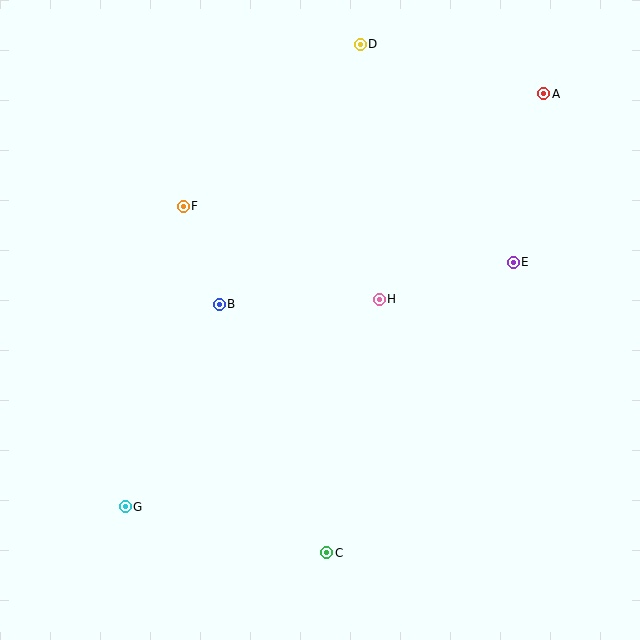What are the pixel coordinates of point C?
Point C is at (327, 553).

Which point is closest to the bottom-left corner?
Point G is closest to the bottom-left corner.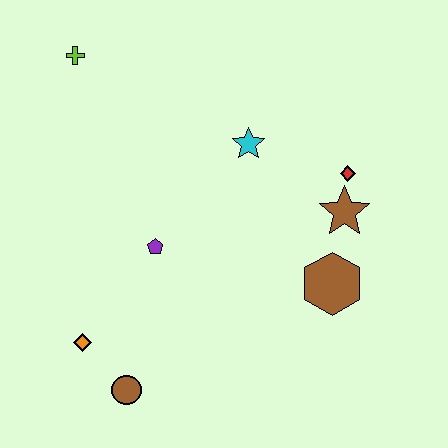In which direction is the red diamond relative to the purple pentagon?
The red diamond is to the right of the purple pentagon.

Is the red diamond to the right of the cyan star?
Yes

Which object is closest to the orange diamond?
The brown circle is closest to the orange diamond.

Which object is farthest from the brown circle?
The lime cross is farthest from the brown circle.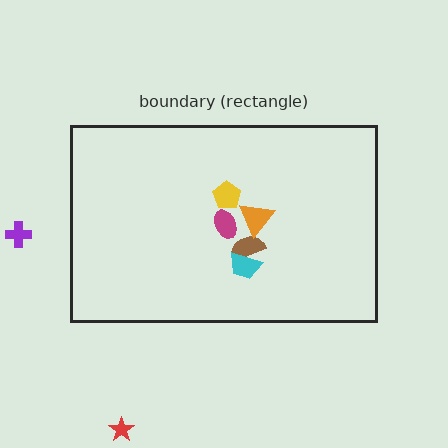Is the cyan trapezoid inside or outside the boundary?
Inside.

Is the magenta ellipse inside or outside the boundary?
Inside.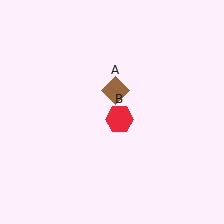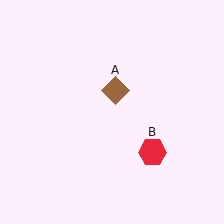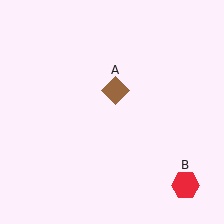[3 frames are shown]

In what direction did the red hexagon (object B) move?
The red hexagon (object B) moved down and to the right.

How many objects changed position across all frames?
1 object changed position: red hexagon (object B).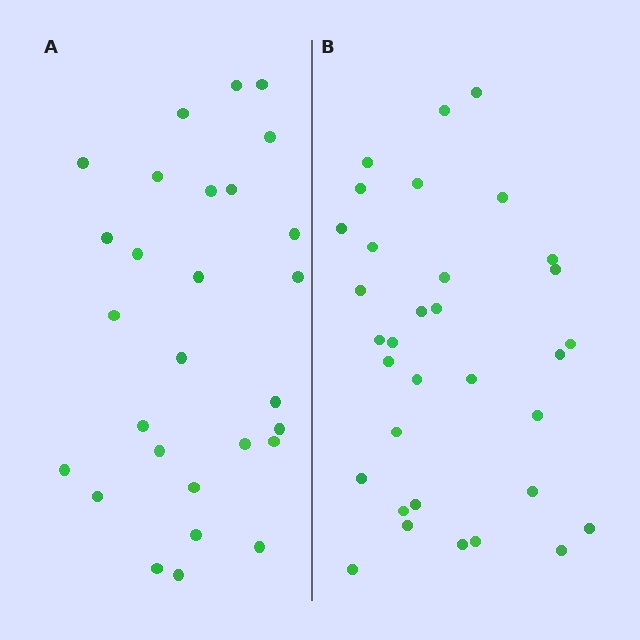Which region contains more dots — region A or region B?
Region B (the right region) has more dots.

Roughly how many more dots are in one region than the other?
Region B has about 5 more dots than region A.